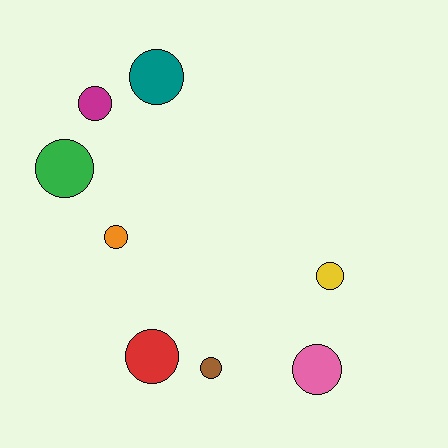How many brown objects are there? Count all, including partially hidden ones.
There is 1 brown object.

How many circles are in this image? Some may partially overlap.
There are 8 circles.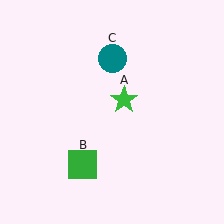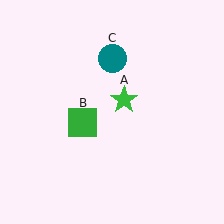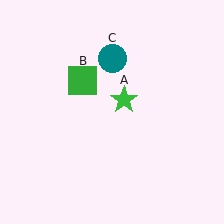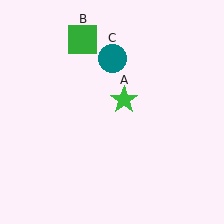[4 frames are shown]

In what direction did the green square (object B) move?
The green square (object B) moved up.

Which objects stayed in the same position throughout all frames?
Green star (object A) and teal circle (object C) remained stationary.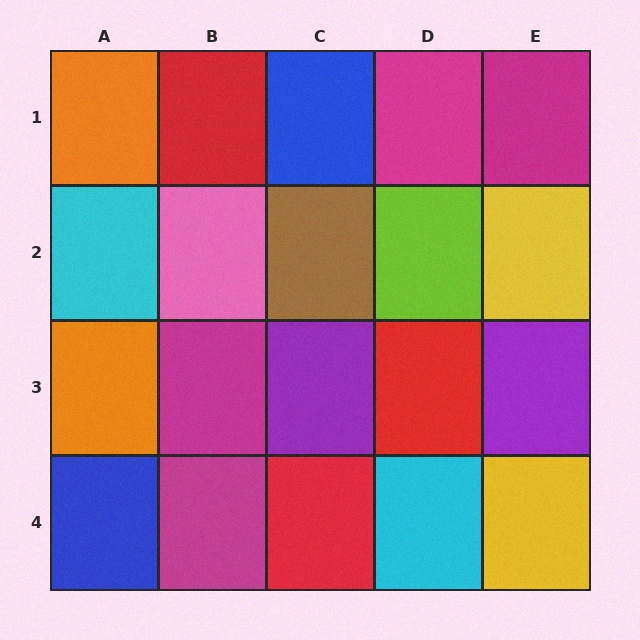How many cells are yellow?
2 cells are yellow.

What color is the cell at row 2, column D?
Lime.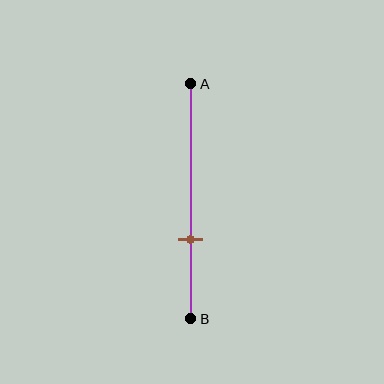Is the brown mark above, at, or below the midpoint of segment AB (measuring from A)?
The brown mark is below the midpoint of segment AB.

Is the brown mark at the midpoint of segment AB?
No, the mark is at about 65% from A, not at the 50% midpoint.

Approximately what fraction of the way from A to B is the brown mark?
The brown mark is approximately 65% of the way from A to B.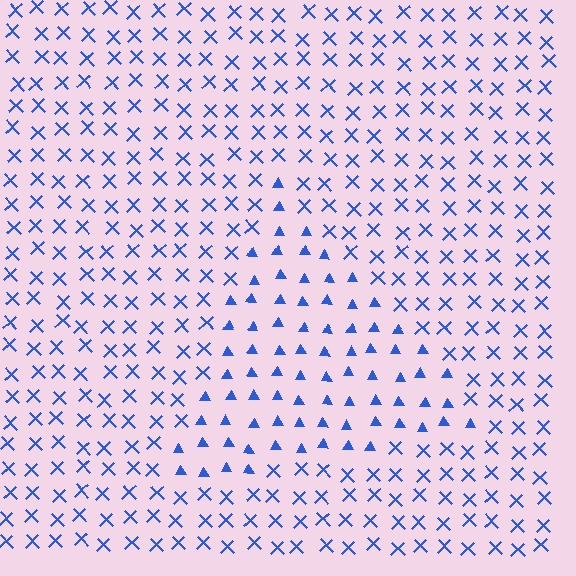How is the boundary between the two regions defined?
The boundary is defined by a change in element shape: triangles inside vs. X marks outside. All elements share the same color and spacing.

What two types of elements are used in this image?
The image uses triangles inside the triangle region and X marks outside it.